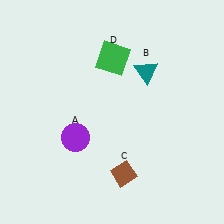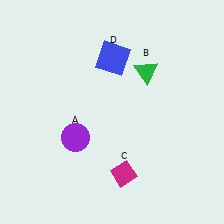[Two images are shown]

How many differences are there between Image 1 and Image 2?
There are 3 differences between the two images.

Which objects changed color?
B changed from teal to green. C changed from brown to magenta. D changed from green to blue.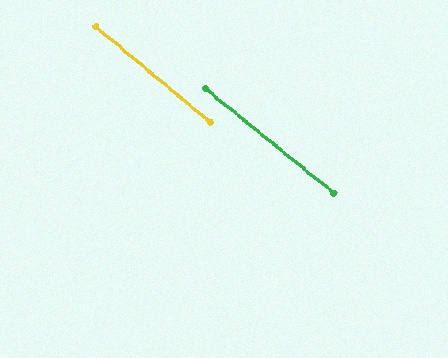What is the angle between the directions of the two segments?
Approximately 1 degree.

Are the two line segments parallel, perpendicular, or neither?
Parallel — their directions differ by only 0.5°.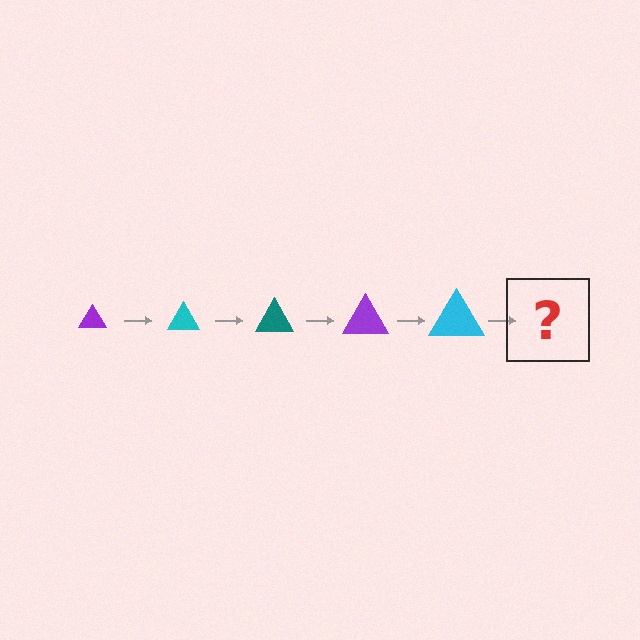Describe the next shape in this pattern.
It should be a teal triangle, larger than the previous one.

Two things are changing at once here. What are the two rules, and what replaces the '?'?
The two rules are that the triangle grows larger each step and the color cycles through purple, cyan, and teal. The '?' should be a teal triangle, larger than the previous one.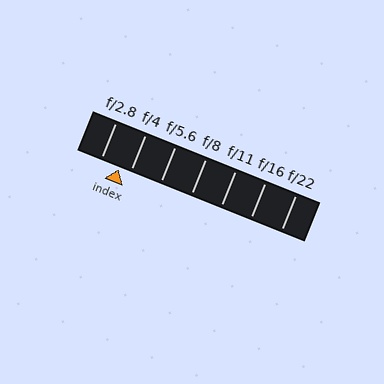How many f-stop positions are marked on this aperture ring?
There are 7 f-stop positions marked.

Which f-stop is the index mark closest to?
The index mark is closest to f/4.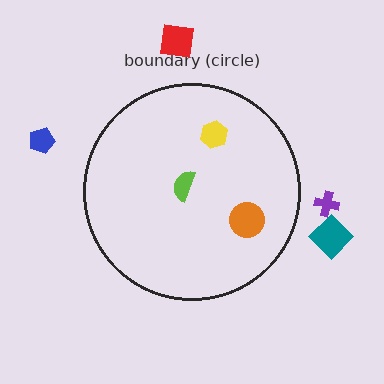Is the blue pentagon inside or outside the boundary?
Outside.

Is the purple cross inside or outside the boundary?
Outside.